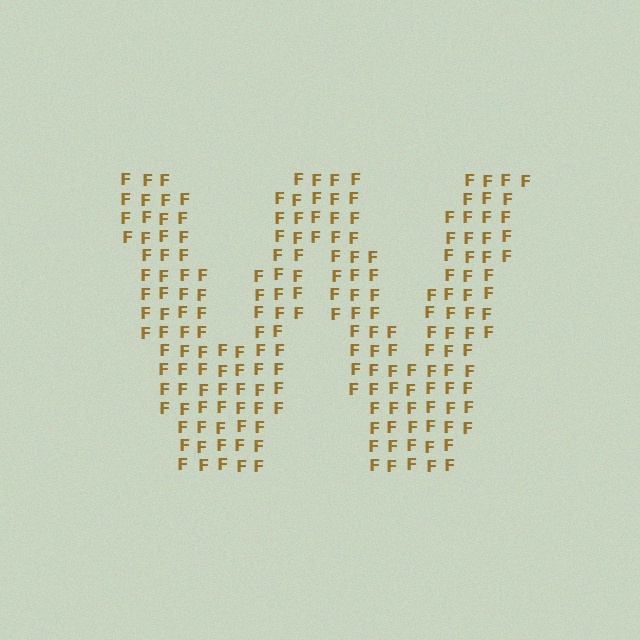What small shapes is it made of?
It is made of small letter F's.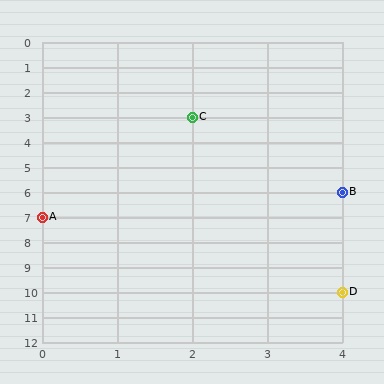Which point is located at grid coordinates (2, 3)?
Point C is at (2, 3).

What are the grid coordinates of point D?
Point D is at grid coordinates (4, 10).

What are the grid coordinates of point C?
Point C is at grid coordinates (2, 3).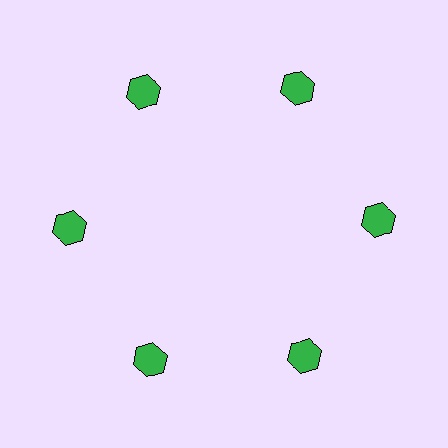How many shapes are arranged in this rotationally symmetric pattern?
There are 6 shapes, arranged in 6 groups of 1.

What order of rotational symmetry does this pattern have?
This pattern has 6-fold rotational symmetry.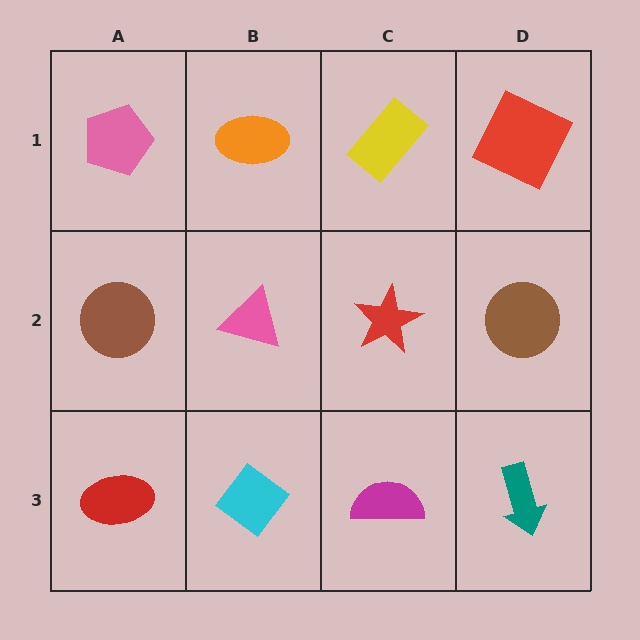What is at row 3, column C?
A magenta semicircle.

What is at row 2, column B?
A pink triangle.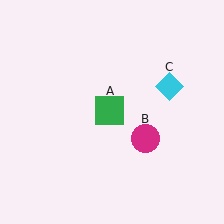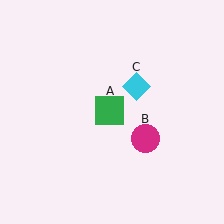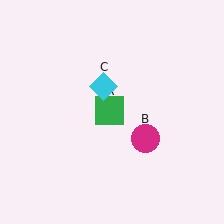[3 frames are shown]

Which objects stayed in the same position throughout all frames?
Green square (object A) and magenta circle (object B) remained stationary.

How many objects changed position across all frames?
1 object changed position: cyan diamond (object C).